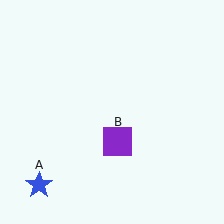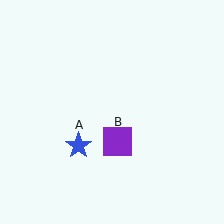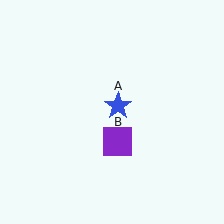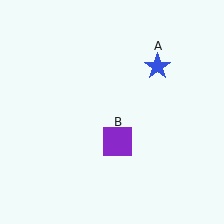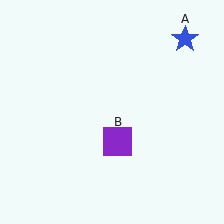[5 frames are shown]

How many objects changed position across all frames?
1 object changed position: blue star (object A).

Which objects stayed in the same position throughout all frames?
Purple square (object B) remained stationary.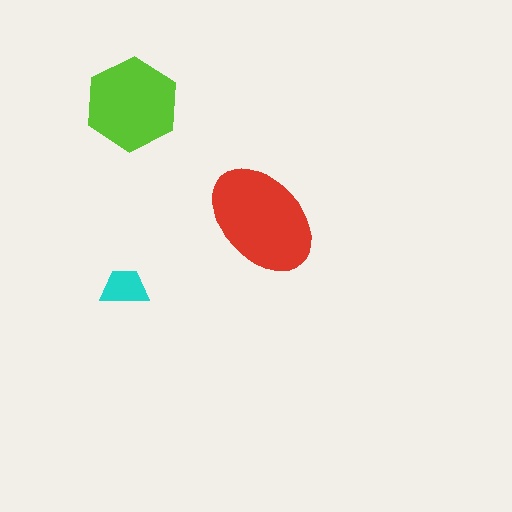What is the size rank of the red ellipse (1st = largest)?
1st.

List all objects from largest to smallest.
The red ellipse, the lime hexagon, the cyan trapezoid.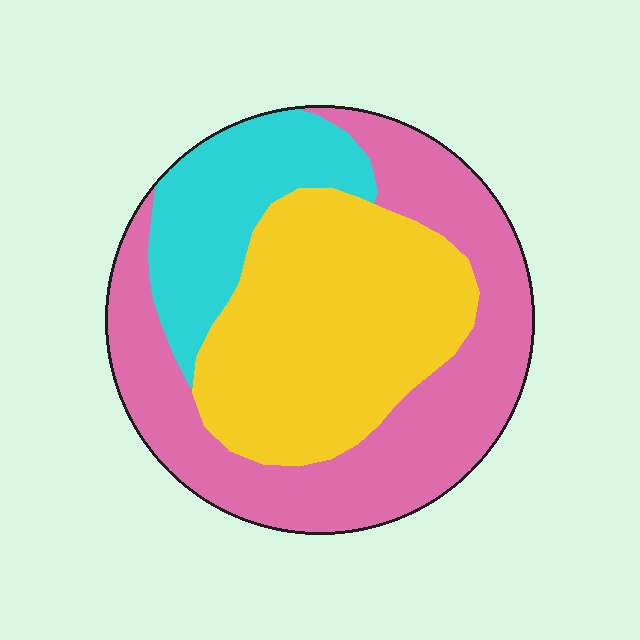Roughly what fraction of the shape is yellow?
Yellow takes up between a quarter and a half of the shape.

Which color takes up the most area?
Pink, at roughly 45%.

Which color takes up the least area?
Cyan, at roughly 20%.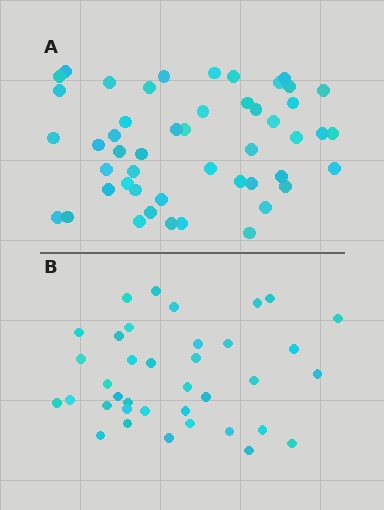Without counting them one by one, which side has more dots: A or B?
Region A (the top region) has more dots.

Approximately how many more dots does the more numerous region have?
Region A has roughly 12 or so more dots than region B.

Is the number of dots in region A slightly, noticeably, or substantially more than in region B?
Region A has noticeably more, but not dramatically so. The ratio is roughly 1.3 to 1.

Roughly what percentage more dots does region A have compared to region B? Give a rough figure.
About 30% more.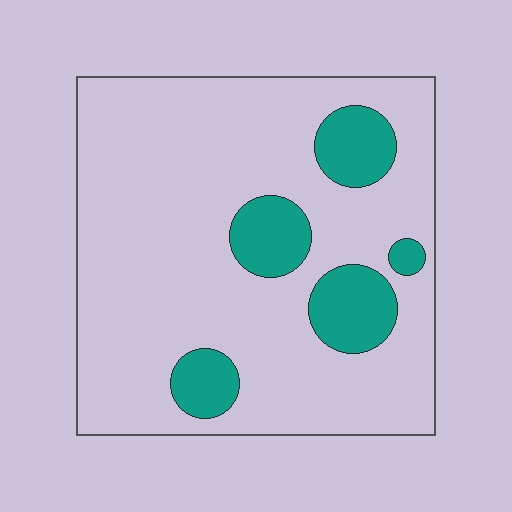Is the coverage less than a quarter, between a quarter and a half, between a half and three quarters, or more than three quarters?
Less than a quarter.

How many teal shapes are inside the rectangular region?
5.